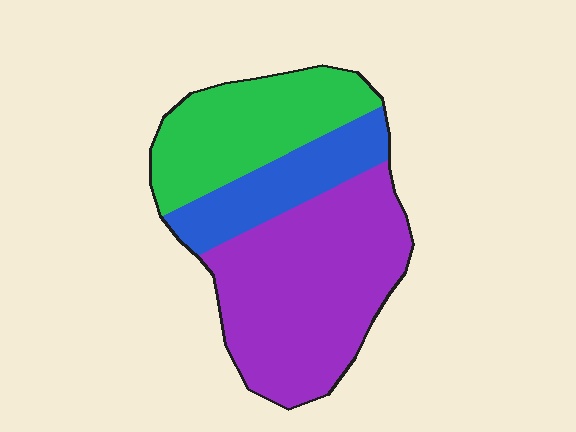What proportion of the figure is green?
Green takes up about one third (1/3) of the figure.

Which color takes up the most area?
Purple, at roughly 50%.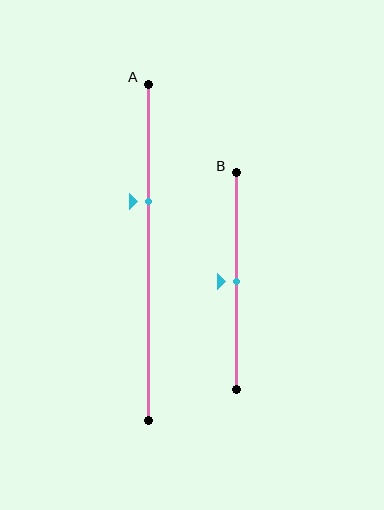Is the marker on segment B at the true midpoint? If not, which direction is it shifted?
Yes, the marker on segment B is at the true midpoint.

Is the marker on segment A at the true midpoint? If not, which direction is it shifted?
No, the marker on segment A is shifted upward by about 15% of the segment length.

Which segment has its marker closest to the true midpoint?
Segment B has its marker closest to the true midpoint.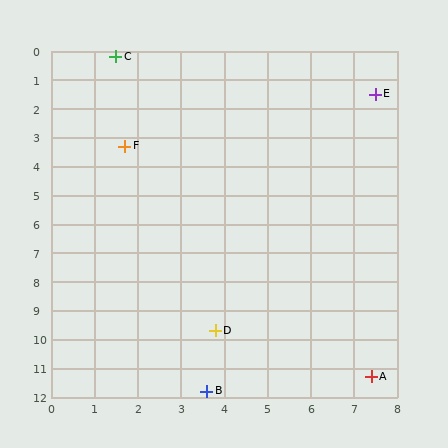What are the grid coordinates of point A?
Point A is at approximately (7.4, 11.3).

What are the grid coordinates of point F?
Point F is at approximately (1.7, 3.3).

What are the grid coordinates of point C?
Point C is at approximately (1.5, 0.2).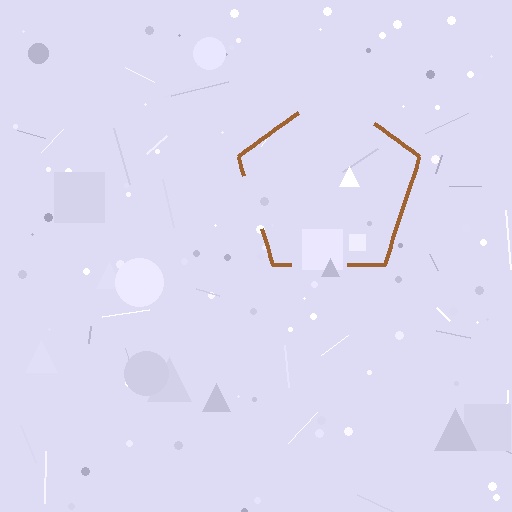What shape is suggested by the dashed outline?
The dashed outline suggests a pentagon.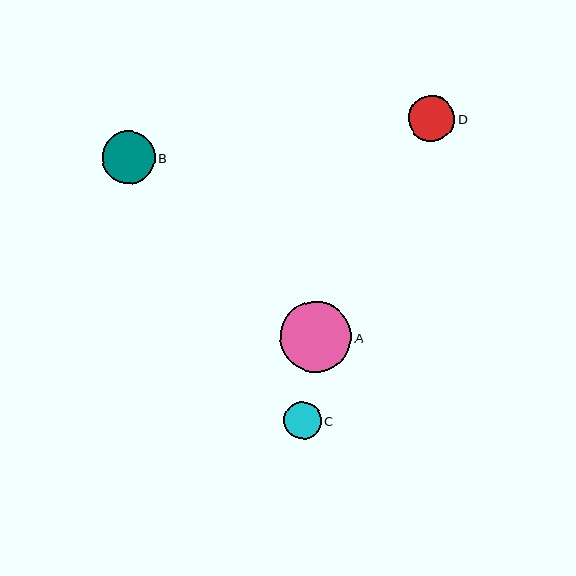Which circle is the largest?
Circle A is the largest with a size of approximately 71 pixels.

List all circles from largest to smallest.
From largest to smallest: A, B, D, C.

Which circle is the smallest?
Circle C is the smallest with a size of approximately 38 pixels.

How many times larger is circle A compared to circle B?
Circle A is approximately 1.3 times the size of circle B.